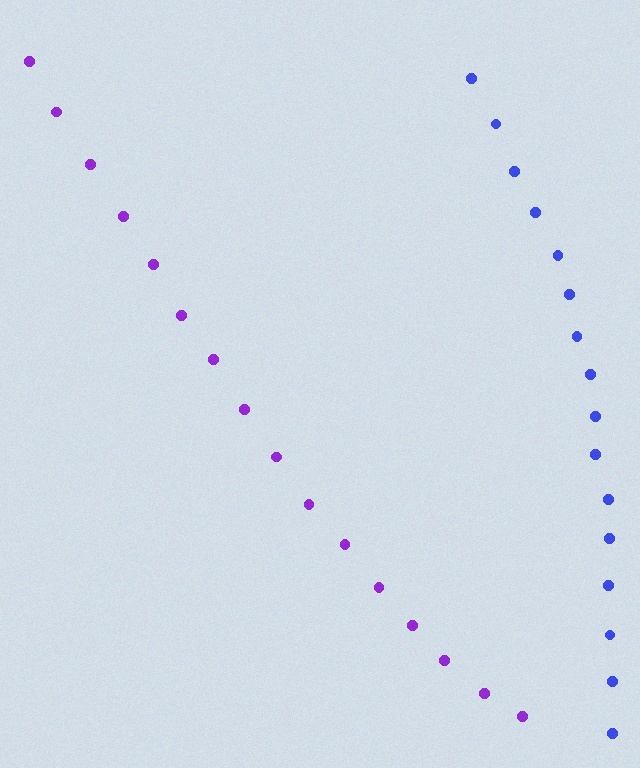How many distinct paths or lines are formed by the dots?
There are 2 distinct paths.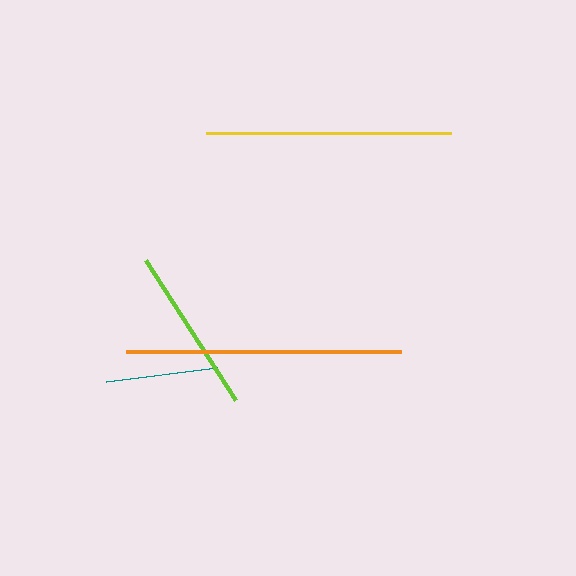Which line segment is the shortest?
The teal line is the shortest at approximately 113 pixels.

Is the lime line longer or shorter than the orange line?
The orange line is longer than the lime line.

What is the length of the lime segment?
The lime segment is approximately 167 pixels long.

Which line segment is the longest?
The orange line is the longest at approximately 275 pixels.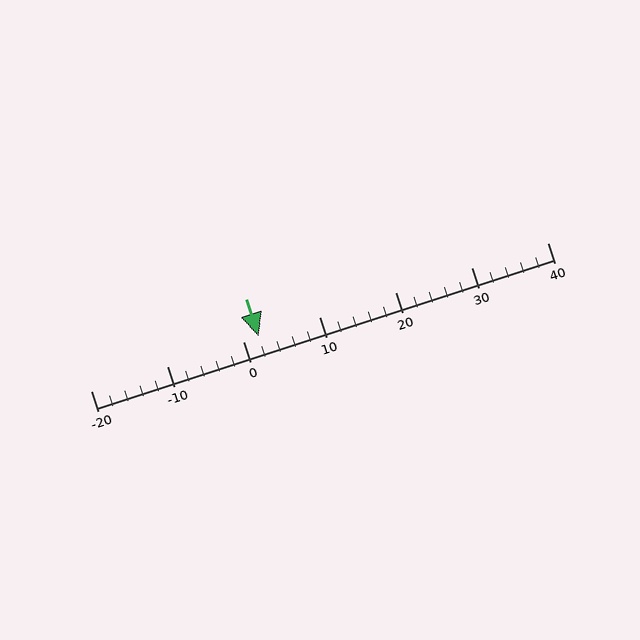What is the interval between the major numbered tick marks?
The major tick marks are spaced 10 units apart.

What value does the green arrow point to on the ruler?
The green arrow points to approximately 2.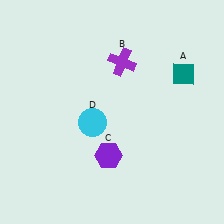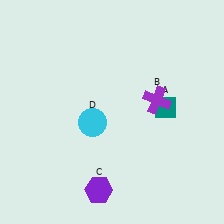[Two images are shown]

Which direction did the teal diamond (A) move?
The teal diamond (A) moved down.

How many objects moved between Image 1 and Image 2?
3 objects moved between the two images.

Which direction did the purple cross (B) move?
The purple cross (B) moved down.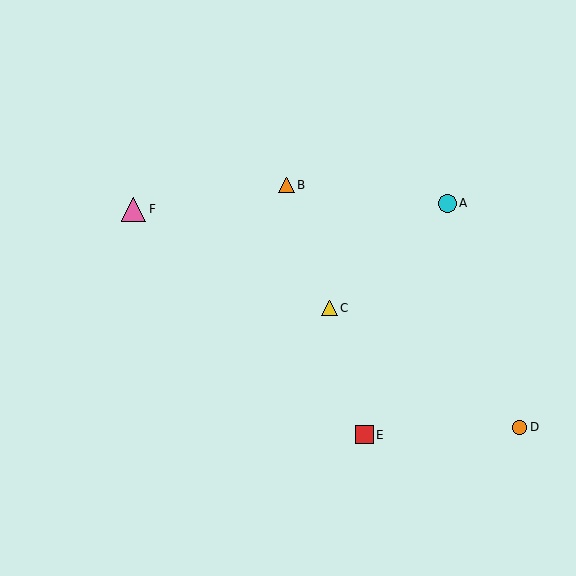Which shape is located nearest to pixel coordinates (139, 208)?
The pink triangle (labeled F) at (133, 209) is nearest to that location.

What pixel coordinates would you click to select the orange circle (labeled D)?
Click at (520, 427) to select the orange circle D.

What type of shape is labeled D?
Shape D is an orange circle.